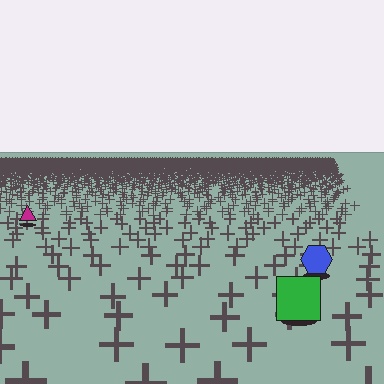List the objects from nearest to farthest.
From nearest to farthest: the green square, the blue hexagon, the magenta triangle.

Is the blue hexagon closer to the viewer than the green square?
No. The green square is closer — you can tell from the texture gradient: the ground texture is coarser near it.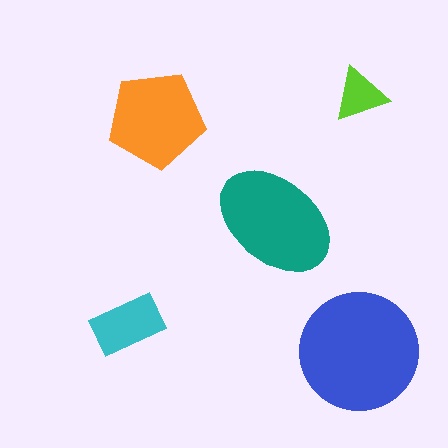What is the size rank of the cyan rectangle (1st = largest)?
4th.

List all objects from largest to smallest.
The blue circle, the teal ellipse, the orange pentagon, the cyan rectangle, the lime triangle.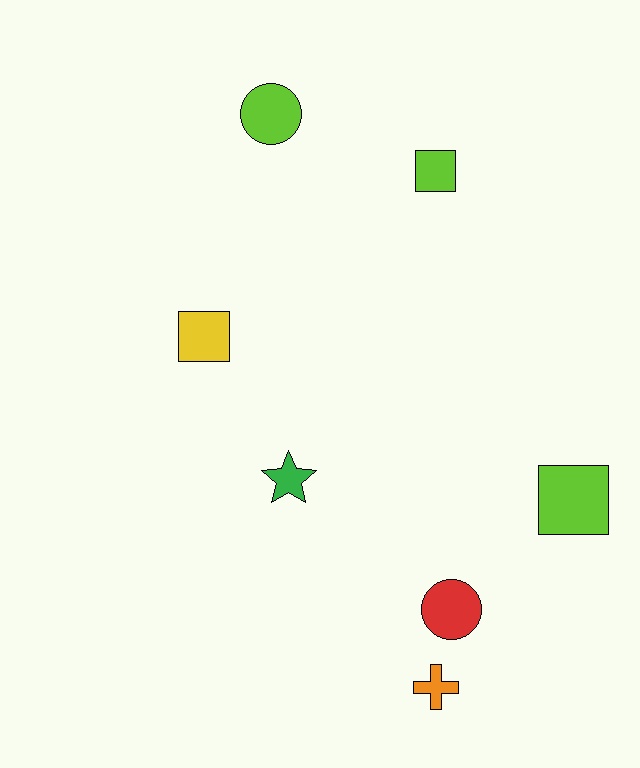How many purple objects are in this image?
There are no purple objects.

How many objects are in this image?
There are 7 objects.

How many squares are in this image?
There are 3 squares.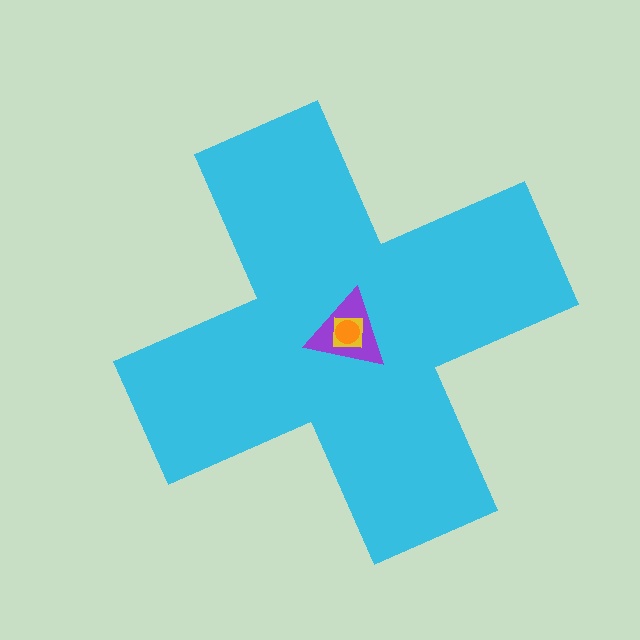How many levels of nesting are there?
4.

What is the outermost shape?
The cyan cross.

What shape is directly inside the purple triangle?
The yellow square.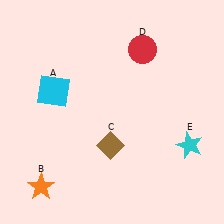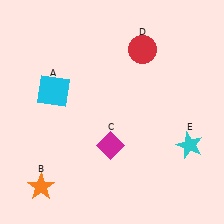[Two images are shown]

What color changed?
The diamond (C) changed from brown in Image 1 to magenta in Image 2.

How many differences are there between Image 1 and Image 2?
There is 1 difference between the two images.